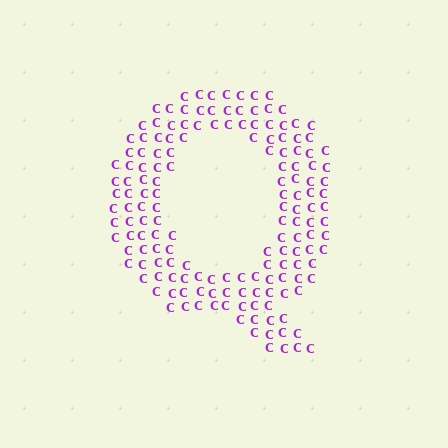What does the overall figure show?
The overall figure shows the letter Q.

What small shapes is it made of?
It is made of small letter C's.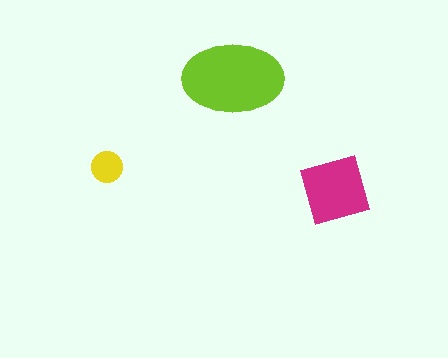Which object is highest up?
The lime ellipse is topmost.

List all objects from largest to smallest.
The lime ellipse, the magenta diamond, the yellow circle.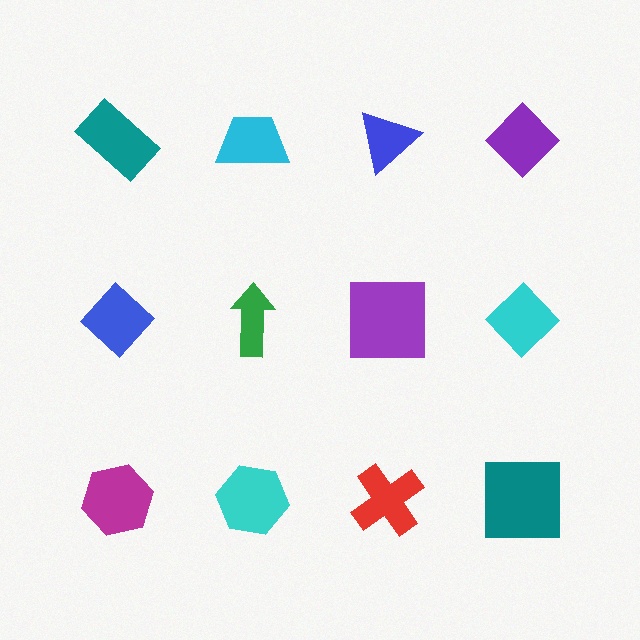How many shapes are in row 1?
4 shapes.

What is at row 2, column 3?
A purple square.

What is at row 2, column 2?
A green arrow.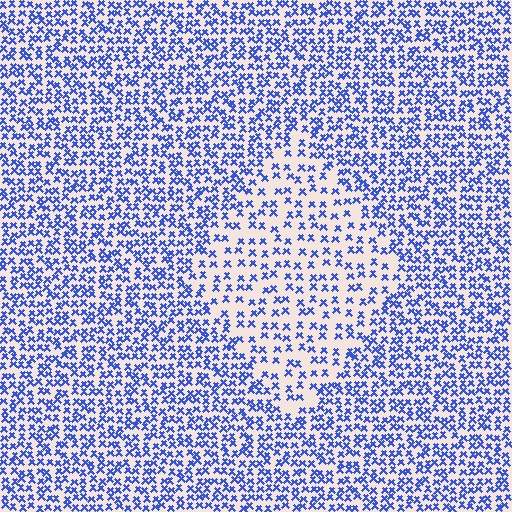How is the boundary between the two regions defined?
The boundary is defined by a change in element density (approximately 1.9x ratio). All elements are the same color, size, and shape.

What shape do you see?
I see a diamond.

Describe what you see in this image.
The image contains small blue elements arranged at two different densities. A diamond-shaped region is visible where the elements are less densely packed than the surrounding area.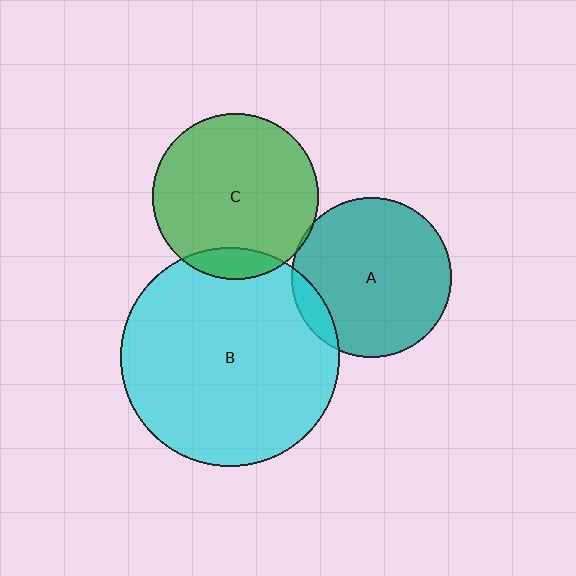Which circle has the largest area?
Circle B (cyan).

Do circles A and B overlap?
Yes.